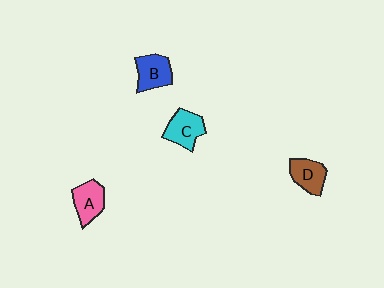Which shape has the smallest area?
Shape D (brown).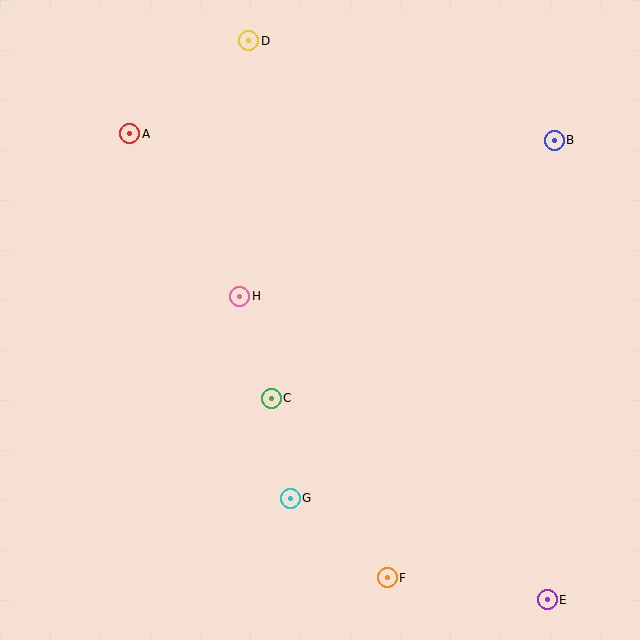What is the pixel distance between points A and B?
The distance between A and B is 425 pixels.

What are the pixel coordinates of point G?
Point G is at (290, 498).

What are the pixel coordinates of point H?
Point H is at (240, 296).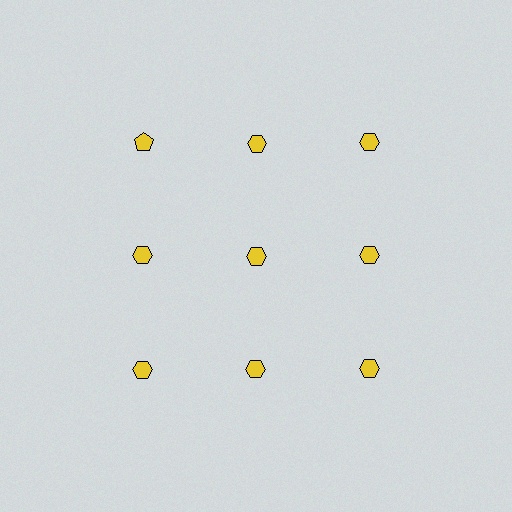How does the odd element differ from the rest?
It has a different shape: pentagon instead of hexagon.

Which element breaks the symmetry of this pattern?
The yellow pentagon in the top row, leftmost column breaks the symmetry. All other shapes are yellow hexagons.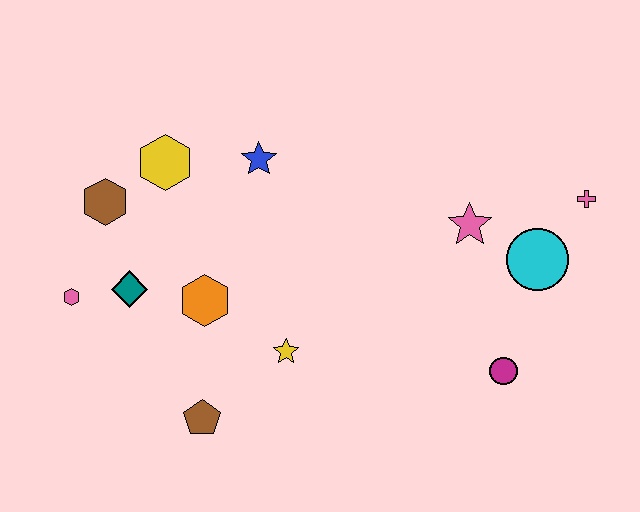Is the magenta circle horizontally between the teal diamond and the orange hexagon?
No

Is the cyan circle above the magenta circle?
Yes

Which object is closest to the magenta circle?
The cyan circle is closest to the magenta circle.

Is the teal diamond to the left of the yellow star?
Yes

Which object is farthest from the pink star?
The pink hexagon is farthest from the pink star.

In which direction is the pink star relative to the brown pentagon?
The pink star is to the right of the brown pentagon.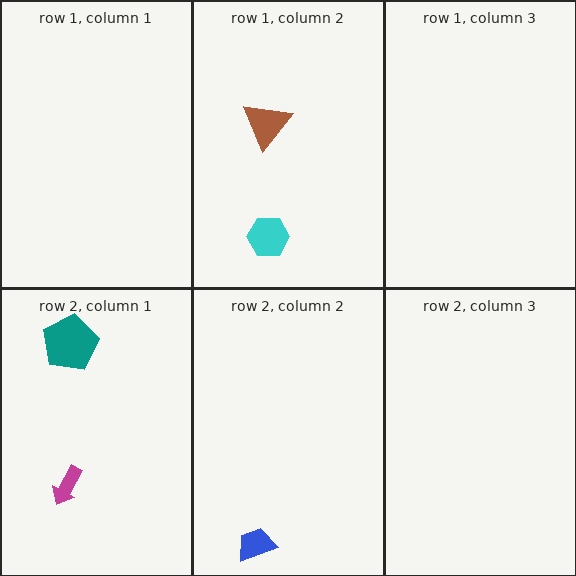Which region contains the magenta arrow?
The row 2, column 1 region.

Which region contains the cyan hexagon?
The row 1, column 2 region.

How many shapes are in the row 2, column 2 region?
1.